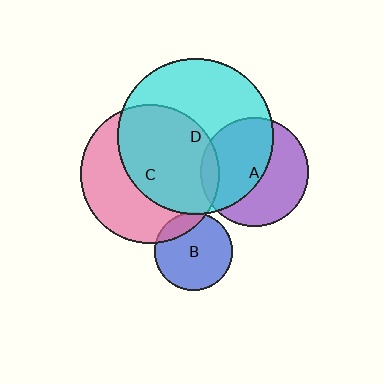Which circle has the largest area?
Circle D (cyan).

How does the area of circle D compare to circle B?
Approximately 4.0 times.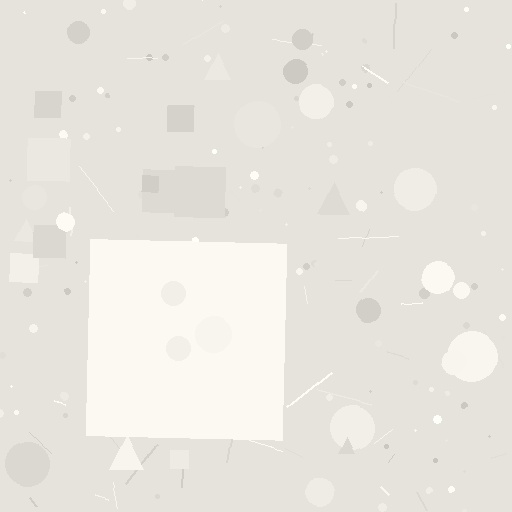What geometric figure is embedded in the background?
A square is embedded in the background.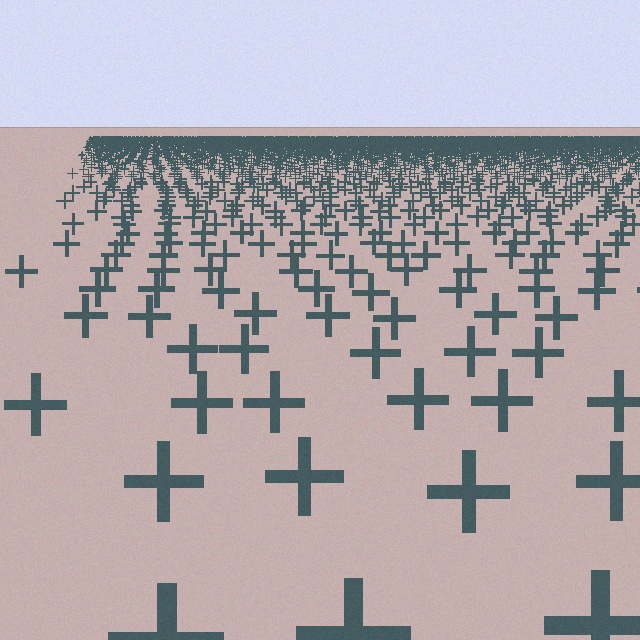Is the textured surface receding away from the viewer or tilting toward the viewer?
The surface is receding away from the viewer. Texture elements get smaller and denser toward the top.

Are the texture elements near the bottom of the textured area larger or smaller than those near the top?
Larger. Near the bottom, elements are closer to the viewer and appear at a bigger on-screen size.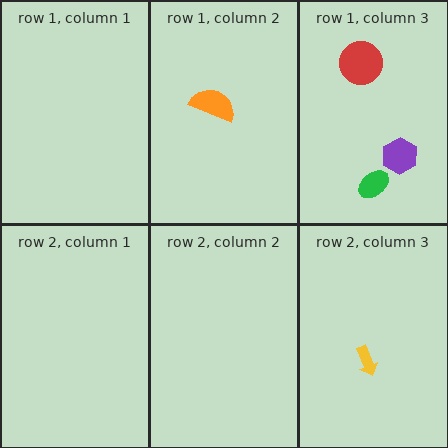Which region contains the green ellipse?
The row 1, column 3 region.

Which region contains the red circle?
The row 1, column 3 region.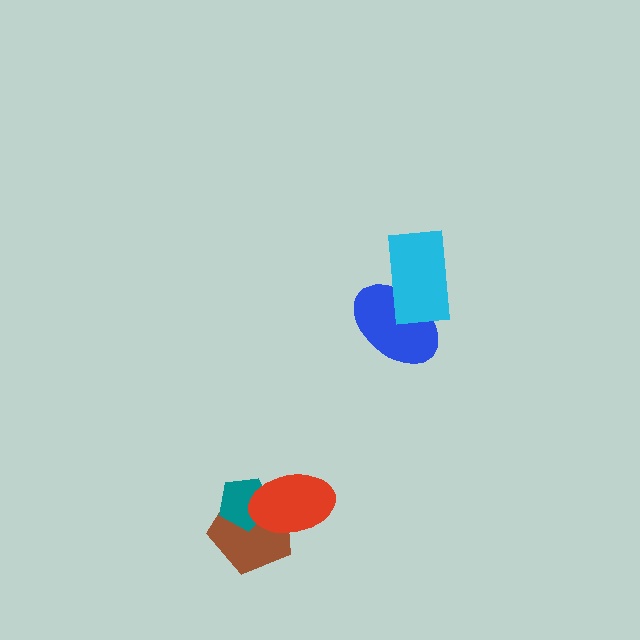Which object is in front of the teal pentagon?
The red ellipse is in front of the teal pentagon.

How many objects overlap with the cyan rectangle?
1 object overlaps with the cyan rectangle.